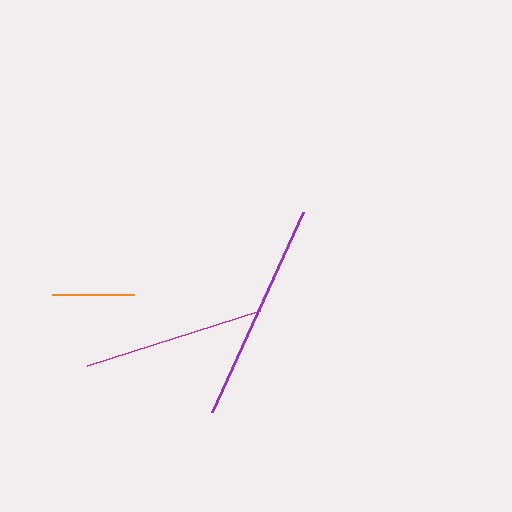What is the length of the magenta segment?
The magenta segment is approximately 181 pixels long.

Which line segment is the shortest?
The orange line is the shortest at approximately 82 pixels.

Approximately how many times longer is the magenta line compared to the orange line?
The magenta line is approximately 2.2 times the length of the orange line.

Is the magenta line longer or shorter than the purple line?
The purple line is longer than the magenta line.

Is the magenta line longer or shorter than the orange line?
The magenta line is longer than the orange line.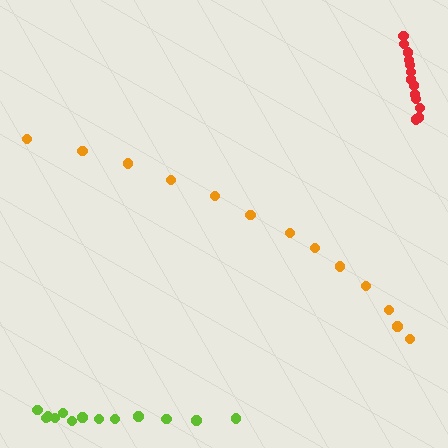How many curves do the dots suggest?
There are 3 distinct paths.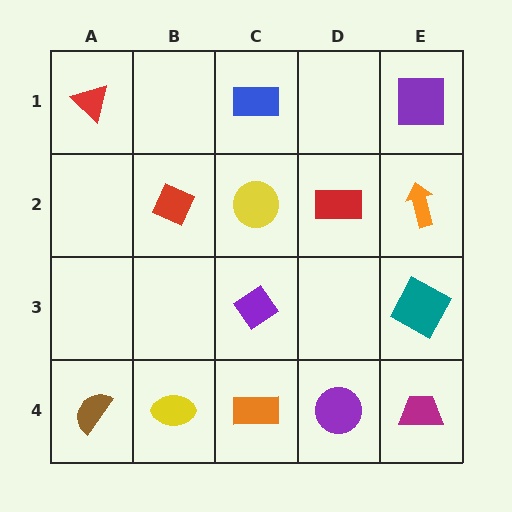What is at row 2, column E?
An orange arrow.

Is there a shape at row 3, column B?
No, that cell is empty.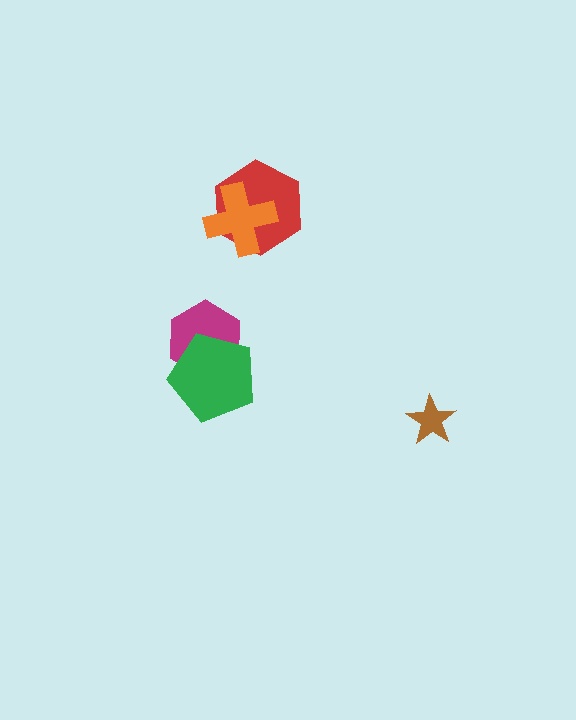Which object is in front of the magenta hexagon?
The green pentagon is in front of the magenta hexagon.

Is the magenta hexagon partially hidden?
Yes, it is partially covered by another shape.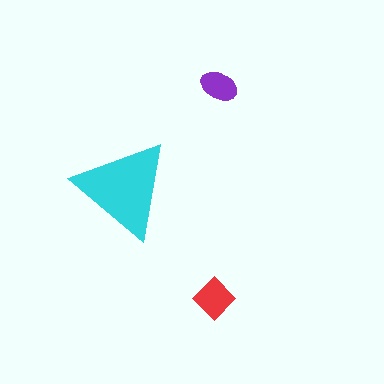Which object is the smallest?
The purple ellipse.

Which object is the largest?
The cyan triangle.